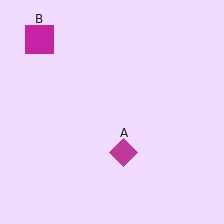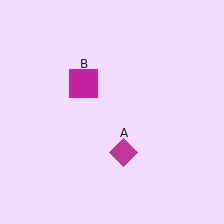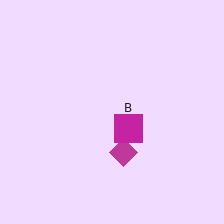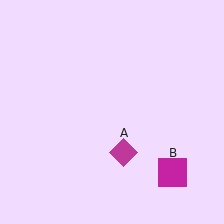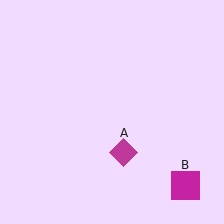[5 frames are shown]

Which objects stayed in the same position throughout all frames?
Magenta diamond (object A) remained stationary.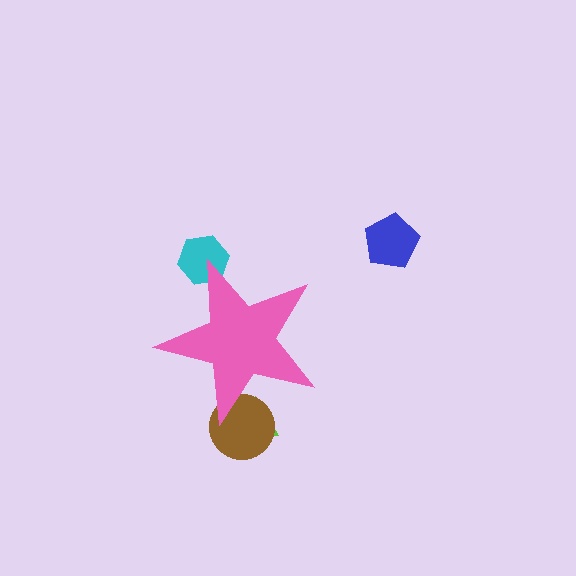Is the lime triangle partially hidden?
Yes, the lime triangle is partially hidden behind the pink star.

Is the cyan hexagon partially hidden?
Yes, the cyan hexagon is partially hidden behind the pink star.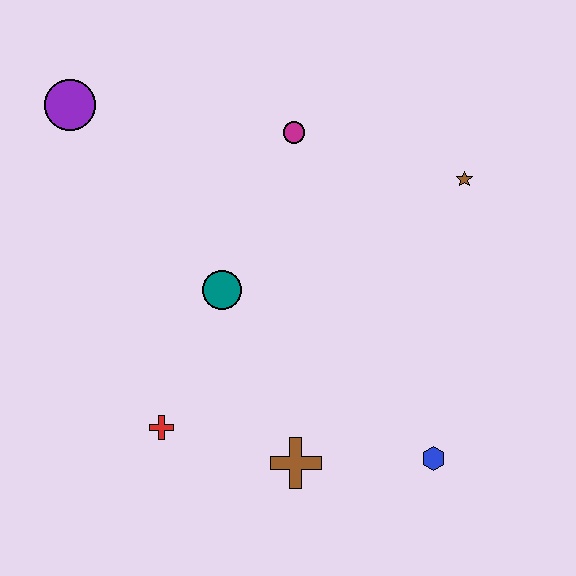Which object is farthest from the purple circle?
The blue hexagon is farthest from the purple circle.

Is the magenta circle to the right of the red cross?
Yes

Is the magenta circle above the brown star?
Yes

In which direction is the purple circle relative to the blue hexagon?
The purple circle is to the left of the blue hexagon.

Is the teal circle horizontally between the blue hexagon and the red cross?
Yes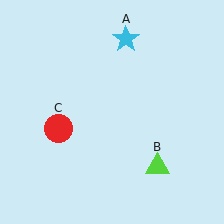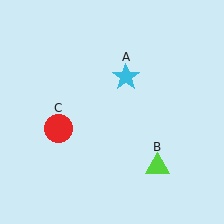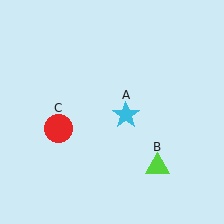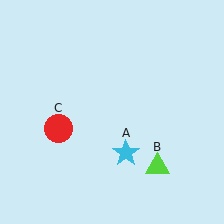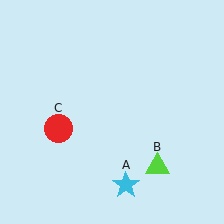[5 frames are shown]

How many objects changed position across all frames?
1 object changed position: cyan star (object A).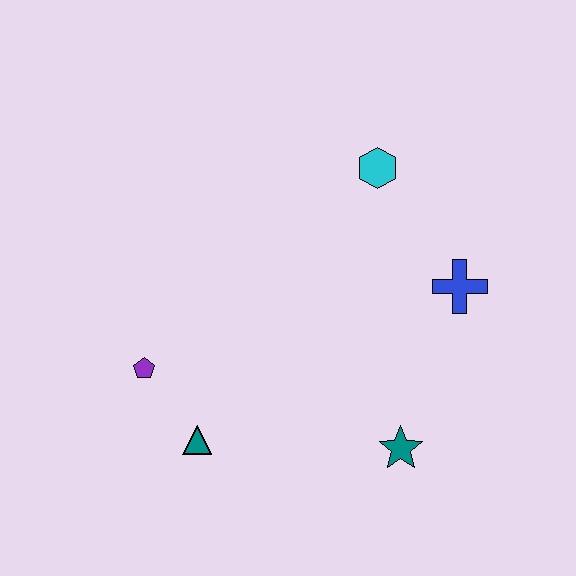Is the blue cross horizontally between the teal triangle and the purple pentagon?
No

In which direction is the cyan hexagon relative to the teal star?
The cyan hexagon is above the teal star.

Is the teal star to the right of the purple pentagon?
Yes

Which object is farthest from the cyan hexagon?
The teal triangle is farthest from the cyan hexagon.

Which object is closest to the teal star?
The blue cross is closest to the teal star.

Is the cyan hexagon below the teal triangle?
No